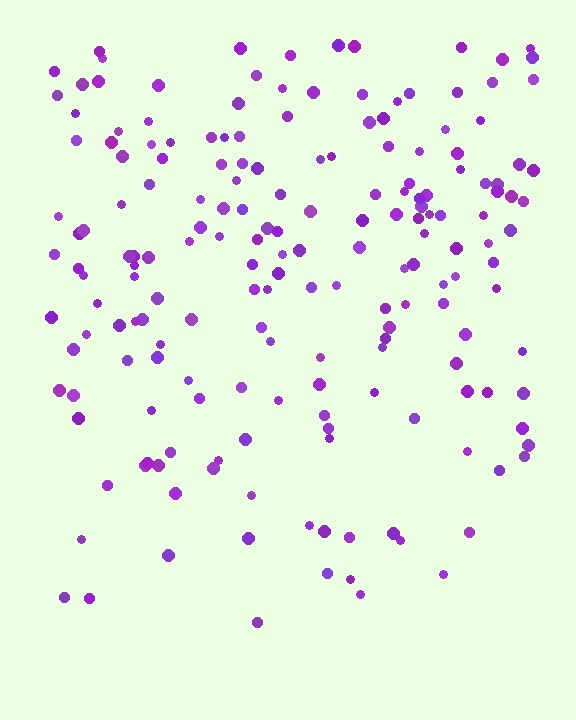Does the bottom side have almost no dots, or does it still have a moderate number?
Still a moderate number, just noticeably fewer than the top.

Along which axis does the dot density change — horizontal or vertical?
Vertical.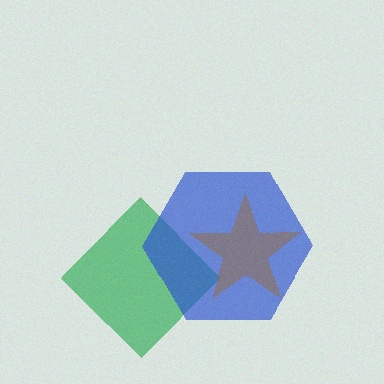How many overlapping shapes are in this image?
There are 3 overlapping shapes in the image.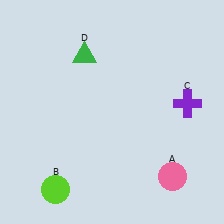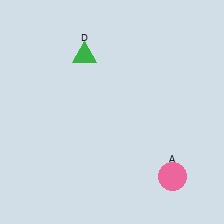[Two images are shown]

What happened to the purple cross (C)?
The purple cross (C) was removed in Image 2. It was in the top-right area of Image 1.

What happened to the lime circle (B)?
The lime circle (B) was removed in Image 2. It was in the bottom-left area of Image 1.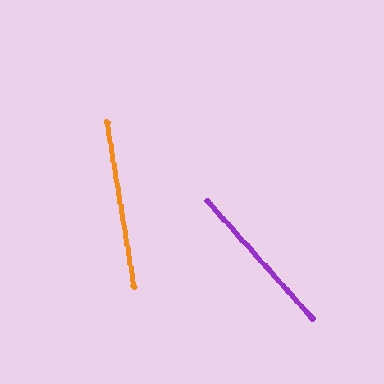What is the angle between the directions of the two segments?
Approximately 32 degrees.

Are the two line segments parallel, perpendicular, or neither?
Neither parallel nor perpendicular — they differ by about 32°.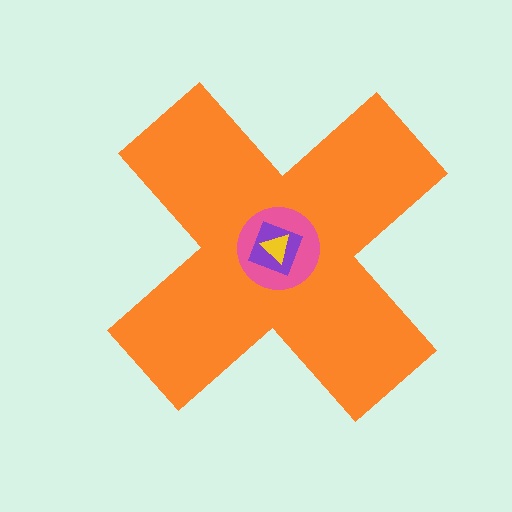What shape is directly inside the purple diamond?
The yellow triangle.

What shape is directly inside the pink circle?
The purple diamond.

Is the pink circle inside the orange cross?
Yes.